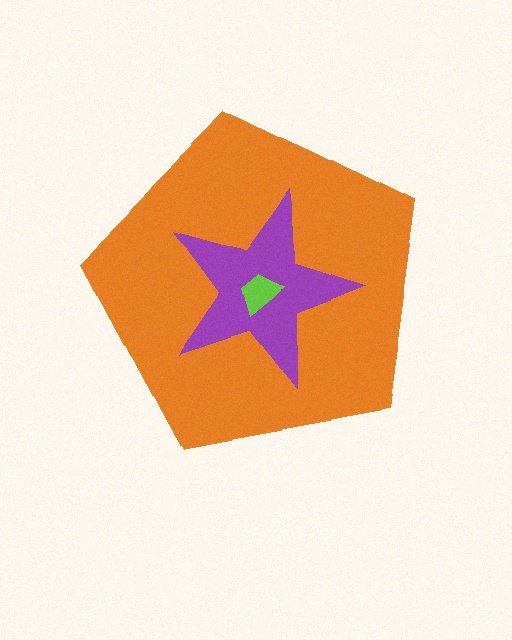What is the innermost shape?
The lime trapezoid.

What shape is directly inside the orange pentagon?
The purple star.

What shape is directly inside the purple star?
The lime trapezoid.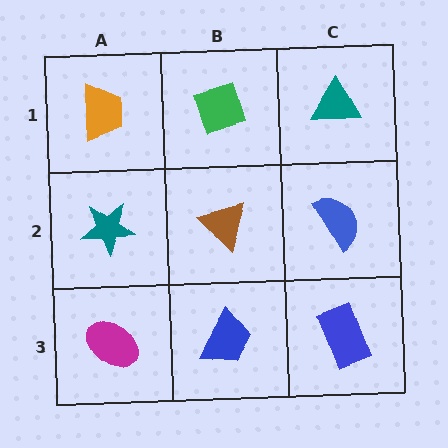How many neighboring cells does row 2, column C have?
3.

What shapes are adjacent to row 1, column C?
A blue semicircle (row 2, column C), a green diamond (row 1, column B).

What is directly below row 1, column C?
A blue semicircle.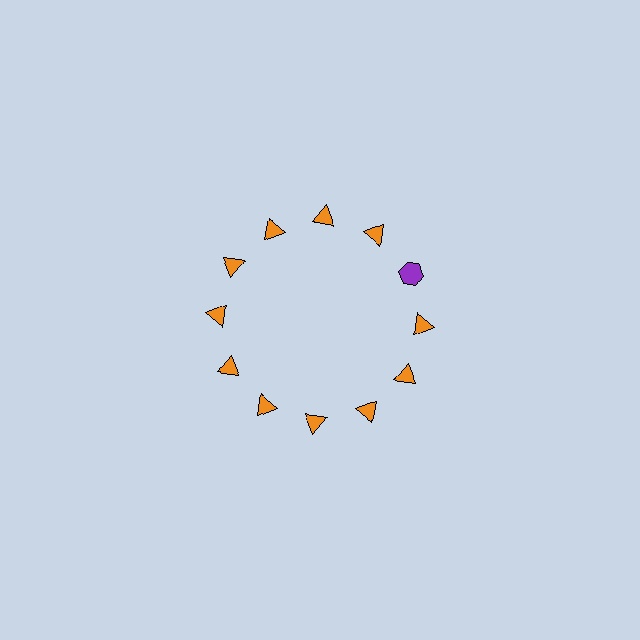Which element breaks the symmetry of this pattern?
The purple hexagon at roughly the 2 o'clock position breaks the symmetry. All other shapes are orange triangles.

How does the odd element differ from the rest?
It differs in both color (purple instead of orange) and shape (hexagon instead of triangle).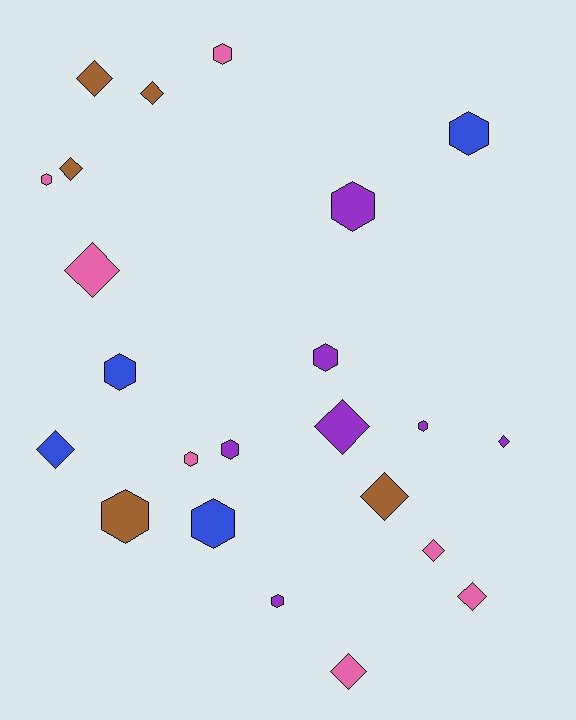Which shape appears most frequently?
Hexagon, with 12 objects.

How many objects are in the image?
There are 23 objects.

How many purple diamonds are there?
There are 2 purple diamonds.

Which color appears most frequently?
Purple, with 7 objects.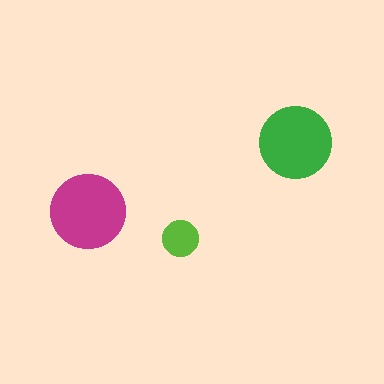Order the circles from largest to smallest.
the magenta one, the green one, the lime one.